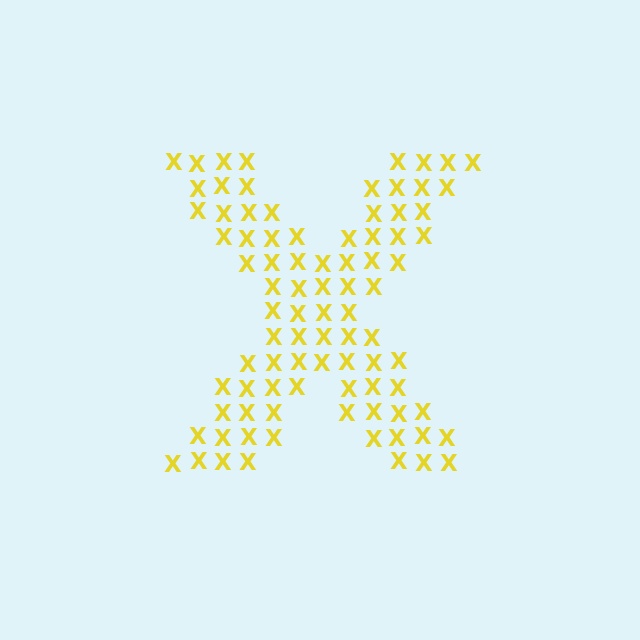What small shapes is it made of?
It is made of small letter X's.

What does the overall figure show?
The overall figure shows the letter X.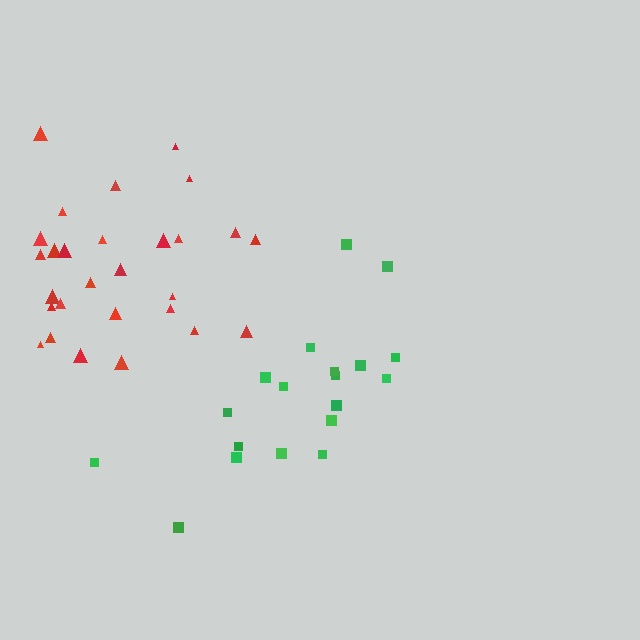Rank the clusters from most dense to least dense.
red, green.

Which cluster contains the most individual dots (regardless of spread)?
Red (28).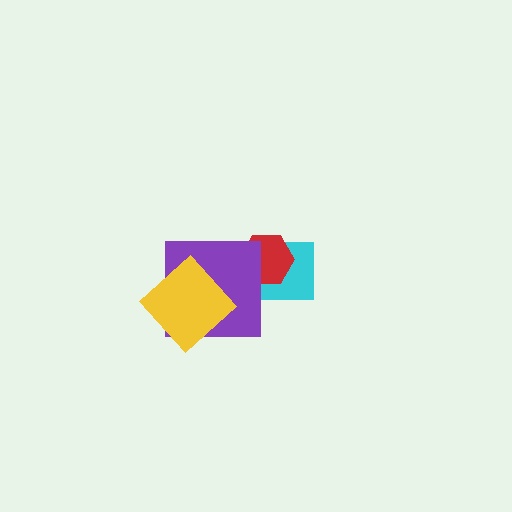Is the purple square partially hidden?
Yes, it is partially covered by another shape.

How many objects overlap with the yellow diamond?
2 objects overlap with the yellow diamond.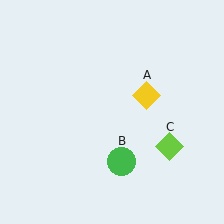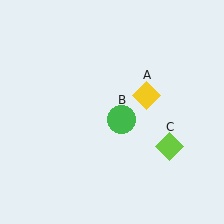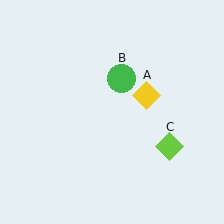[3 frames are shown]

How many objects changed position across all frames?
1 object changed position: green circle (object B).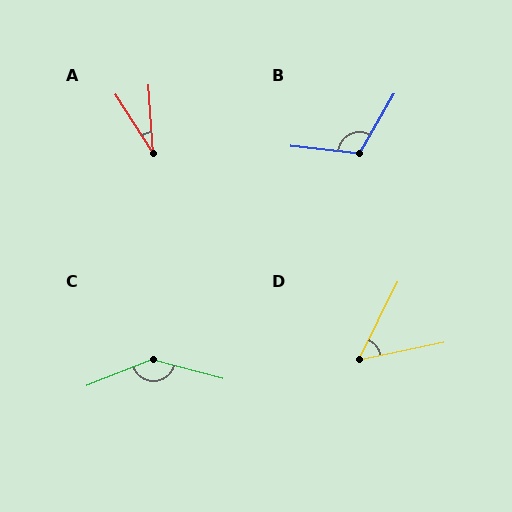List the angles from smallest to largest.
A (29°), D (52°), B (114°), C (143°).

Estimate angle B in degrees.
Approximately 114 degrees.